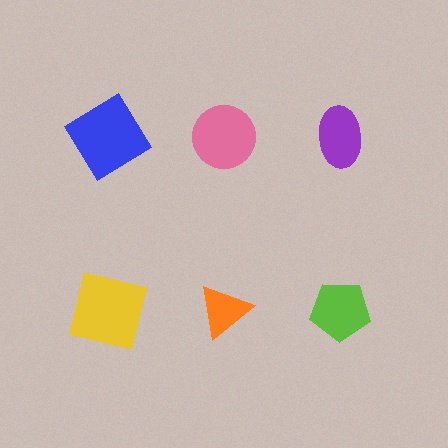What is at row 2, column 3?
A lime pentagon.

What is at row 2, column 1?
A yellow square.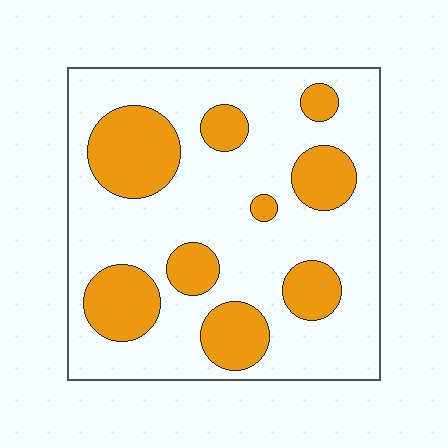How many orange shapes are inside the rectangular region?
9.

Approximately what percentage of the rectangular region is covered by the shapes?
Approximately 30%.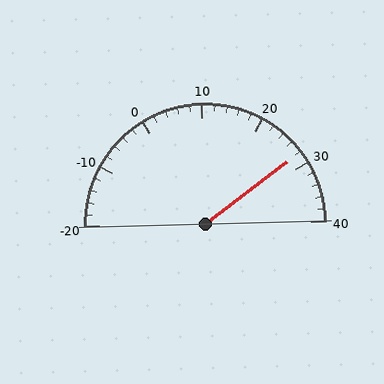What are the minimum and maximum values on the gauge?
The gauge ranges from -20 to 40.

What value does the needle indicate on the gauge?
The needle indicates approximately 28.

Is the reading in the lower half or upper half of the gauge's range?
The reading is in the upper half of the range (-20 to 40).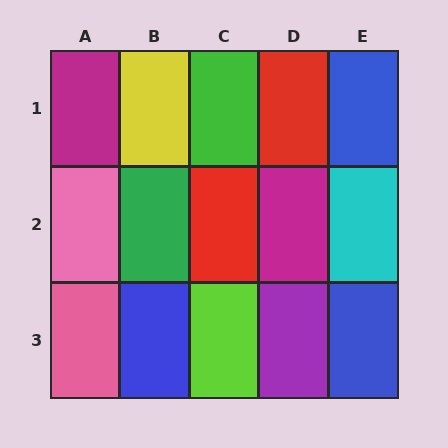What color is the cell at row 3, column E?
Blue.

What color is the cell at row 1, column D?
Red.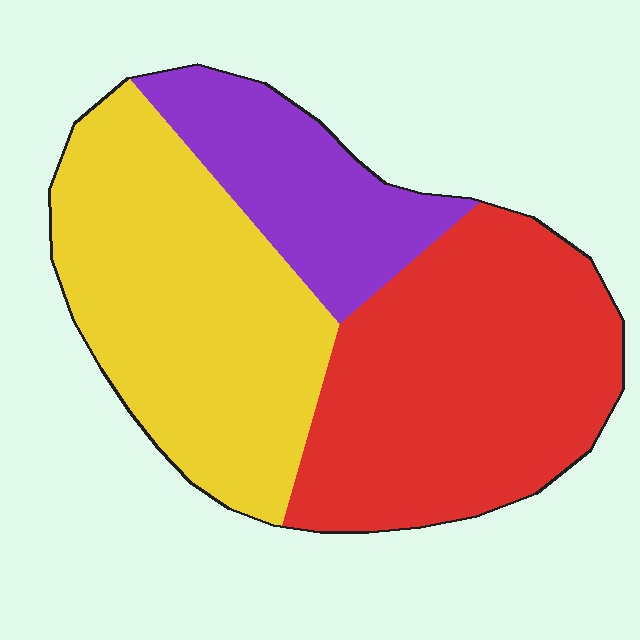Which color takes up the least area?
Purple, at roughly 20%.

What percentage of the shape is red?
Red takes up between a third and a half of the shape.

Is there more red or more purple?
Red.